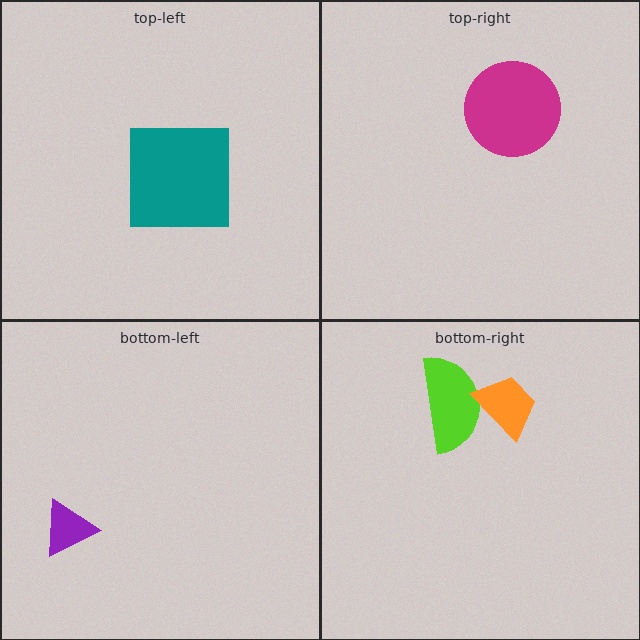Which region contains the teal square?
The top-left region.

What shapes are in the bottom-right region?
The lime semicircle, the orange trapezoid.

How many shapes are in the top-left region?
1.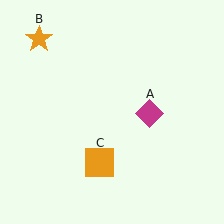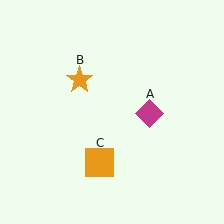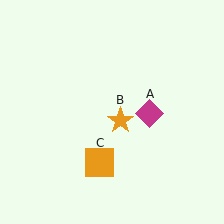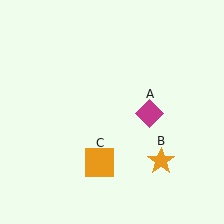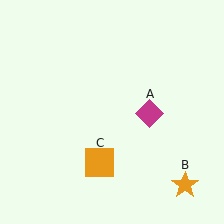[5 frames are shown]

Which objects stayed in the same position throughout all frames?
Magenta diamond (object A) and orange square (object C) remained stationary.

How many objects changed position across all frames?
1 object changed position: orange star (object B).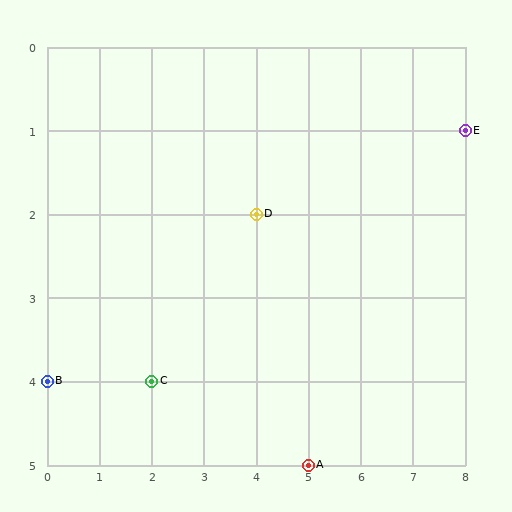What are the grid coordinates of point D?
Point D is at grid coordinates (4, 2).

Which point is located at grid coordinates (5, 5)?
Point A is at (5, 5).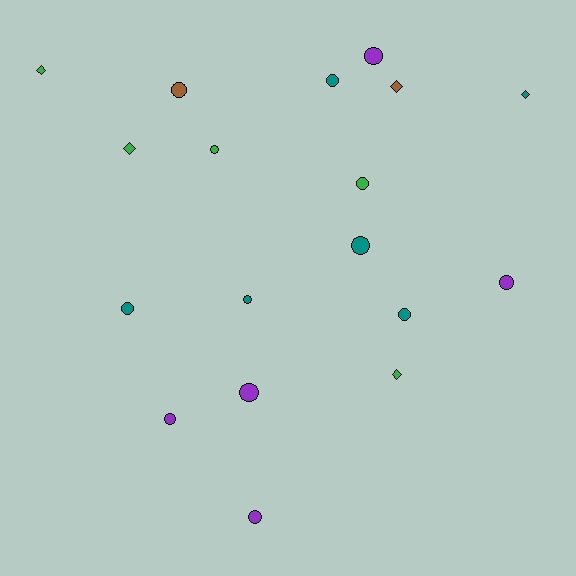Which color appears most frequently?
Teal, with 6 objects.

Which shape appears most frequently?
Circle, with 13 objects.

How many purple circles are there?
There are 5 purple circles.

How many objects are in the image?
There are 18 objects.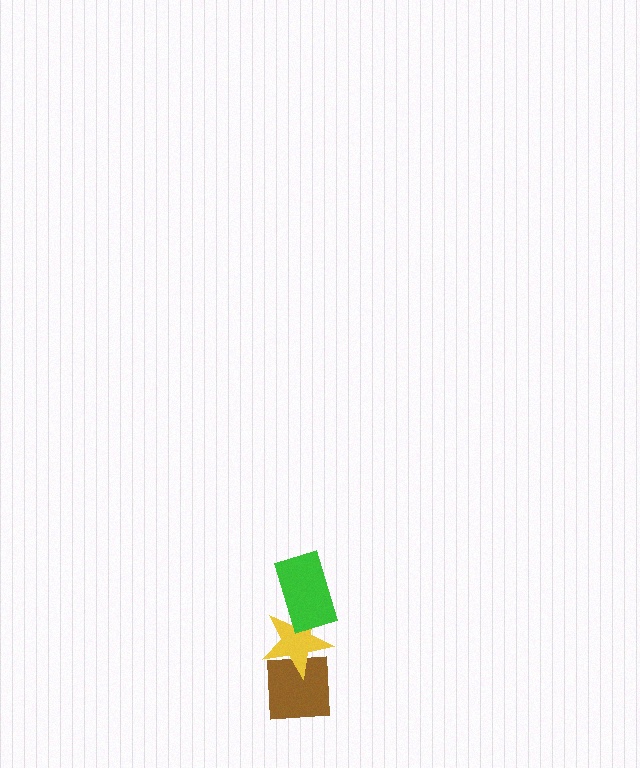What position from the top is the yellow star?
The yellow star is 2nd from the top.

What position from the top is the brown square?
The brown square is 3rd from the top.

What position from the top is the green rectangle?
The green rectangle is 1st from the top.